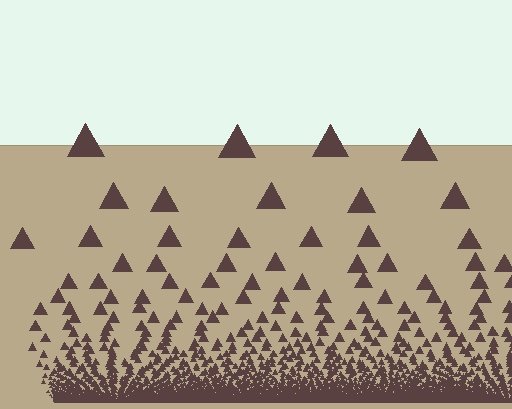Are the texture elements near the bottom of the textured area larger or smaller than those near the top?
Smaller. The gradient is inverted — elements near the bottom are smaller and denser.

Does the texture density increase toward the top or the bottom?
Density increases toward the bottom.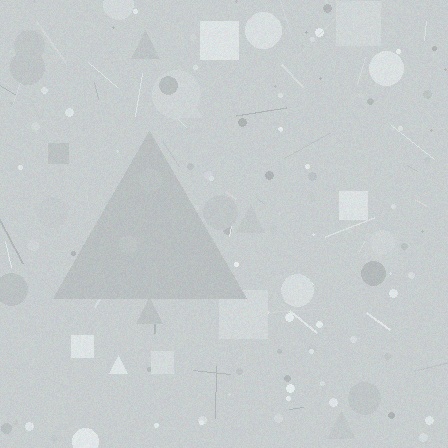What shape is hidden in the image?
A triangle is hidden in the image.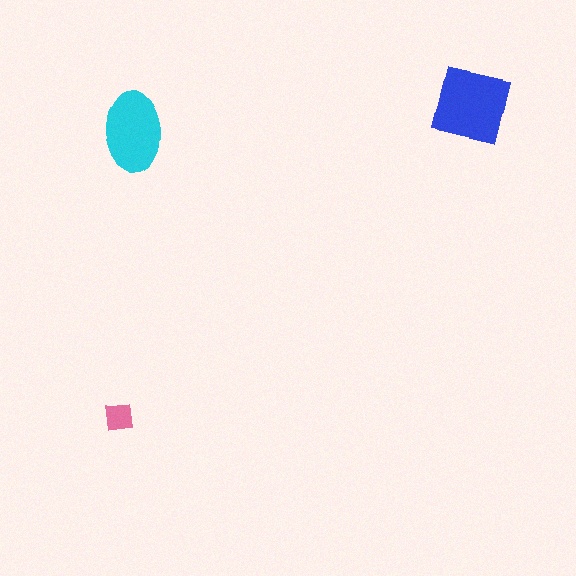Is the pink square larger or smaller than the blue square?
Smaller.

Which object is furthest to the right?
The blue square is rightmost.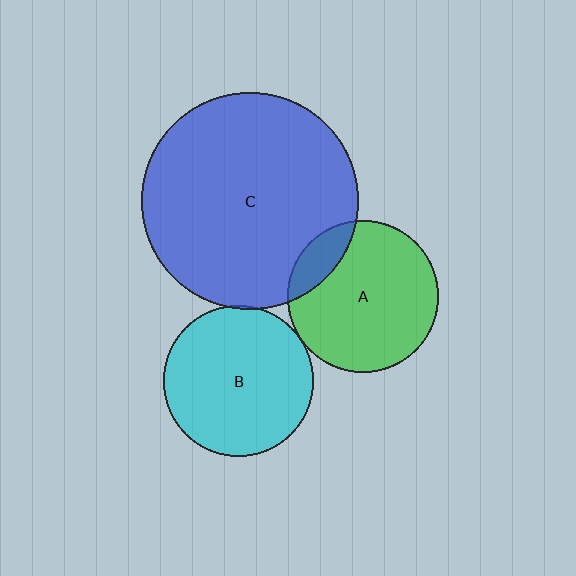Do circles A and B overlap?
Yes.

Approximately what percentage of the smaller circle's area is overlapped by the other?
Approximately 5%.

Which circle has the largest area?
Circle C (blue).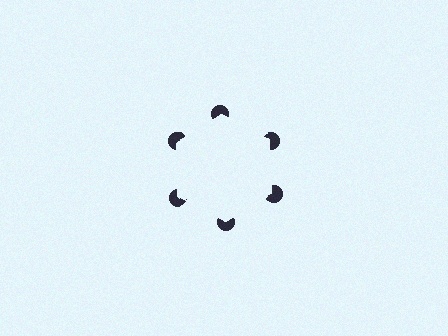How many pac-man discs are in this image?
There are 6 — one at each vertex of the illusory hexagon.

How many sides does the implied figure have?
6 sides.